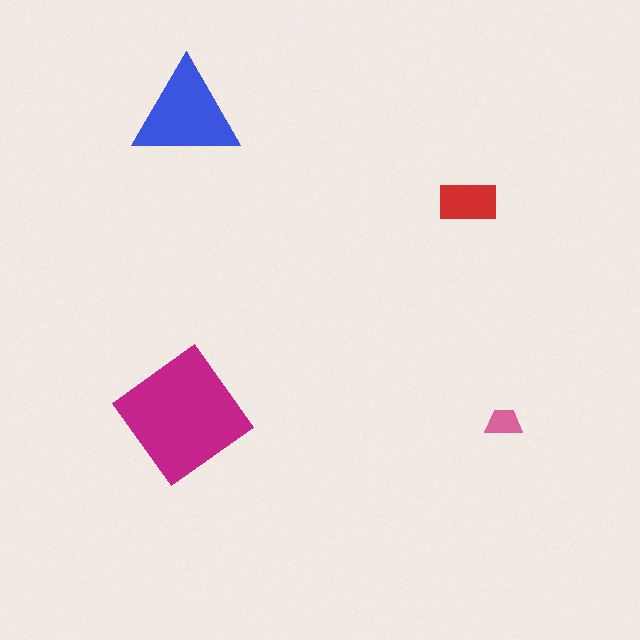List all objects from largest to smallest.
The magenta diamond, the blue triangle, the red rectangle, the pink trapezoid.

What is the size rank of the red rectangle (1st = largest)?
3rd.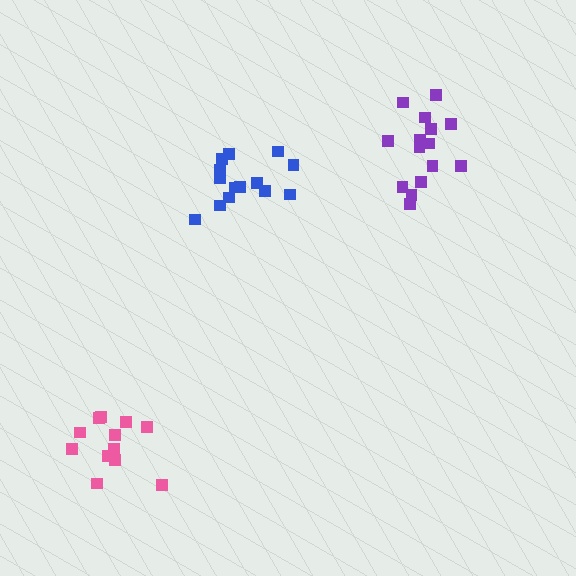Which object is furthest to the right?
The purple cluster is rightmost.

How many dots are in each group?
Group 1: 14 dots, Group 2: 12 dots, Group 3: 15 dots (41 total).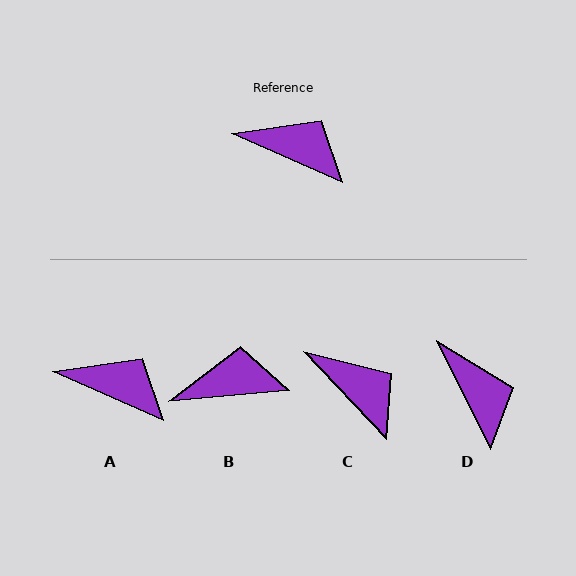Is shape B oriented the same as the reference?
No, it is off by about 29 degrees.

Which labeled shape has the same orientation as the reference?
A.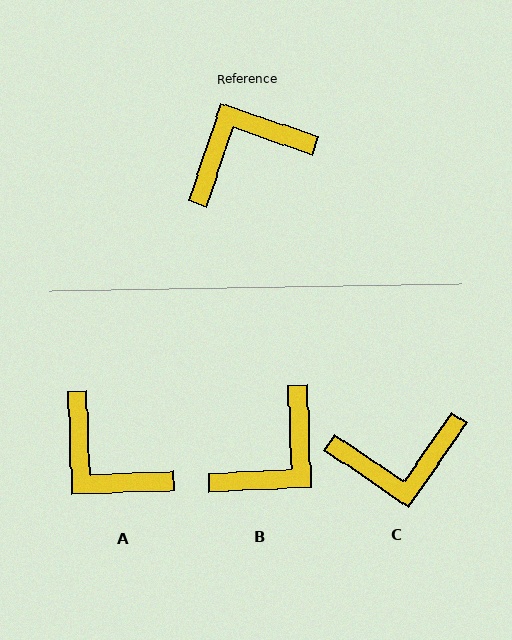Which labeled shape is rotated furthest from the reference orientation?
C, about 165 degrees away.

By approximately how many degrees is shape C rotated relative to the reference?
Approximately 165 degrees counter-clockwise.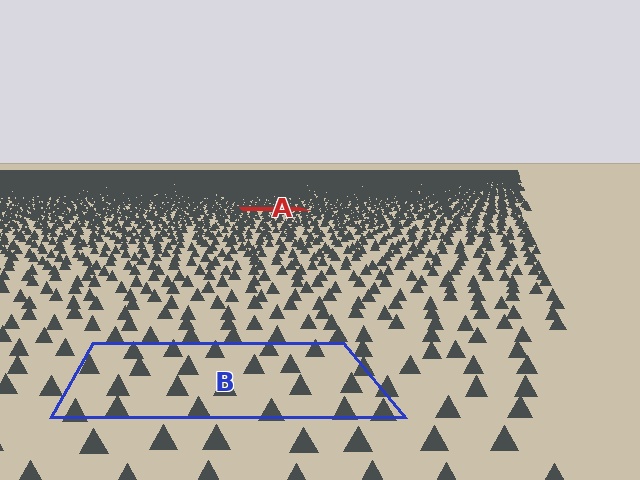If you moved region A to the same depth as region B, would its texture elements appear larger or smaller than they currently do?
They would appear larger. At a closer depth, the same texture elements are projected at a bigger on-screen size.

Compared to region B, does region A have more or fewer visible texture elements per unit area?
Region A has more texture elements per unit area — they are packed more densely because it is farther away.